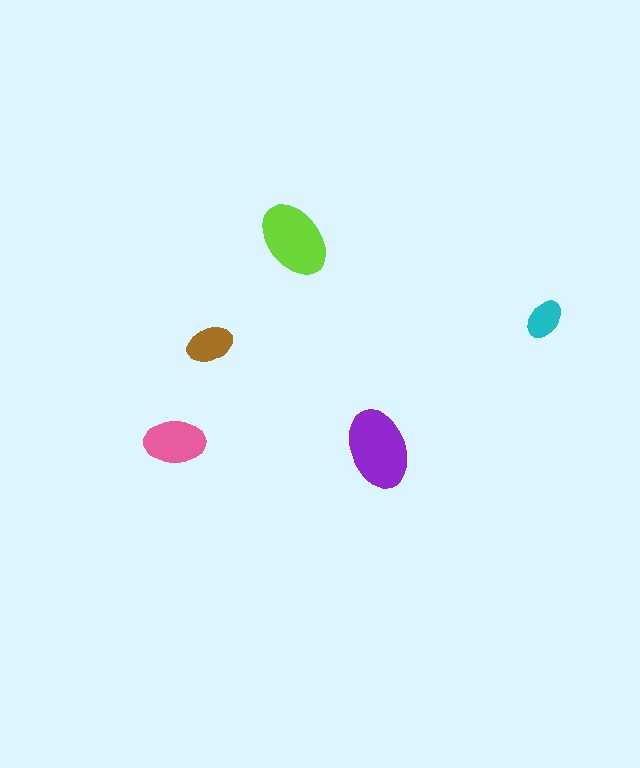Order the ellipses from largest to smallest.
the purple one, the lime one, the pink one, the brown one, the cyan one.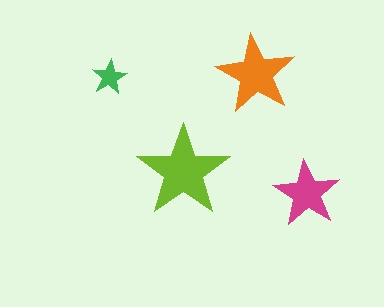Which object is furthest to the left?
The green star is leftmost.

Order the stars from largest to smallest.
the lime one, the orange one, the magenta one, the green one.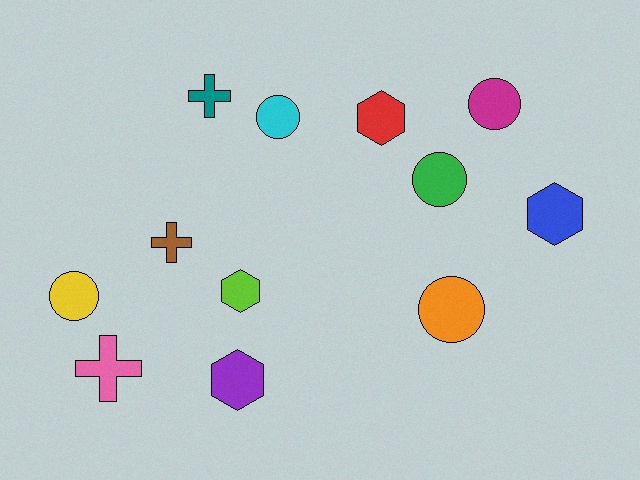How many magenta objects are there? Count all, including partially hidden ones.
There is 1 magenta object.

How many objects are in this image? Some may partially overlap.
There are 12 objects.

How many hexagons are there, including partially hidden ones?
There are 4 hexagons.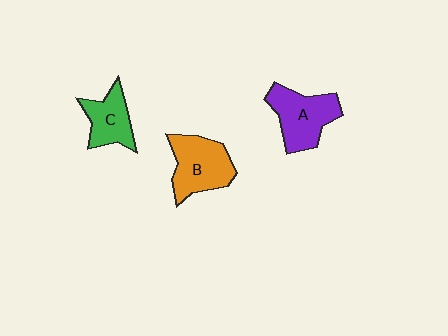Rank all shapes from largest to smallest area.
From largest to smallest: B (orange), A (purple), C (green).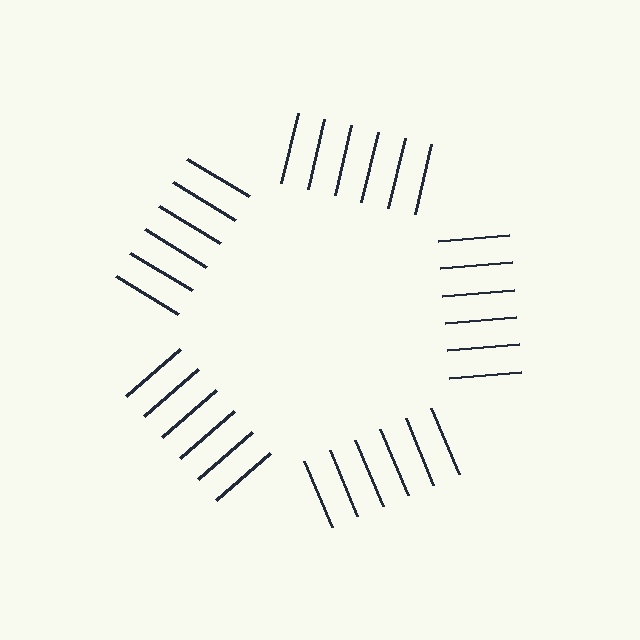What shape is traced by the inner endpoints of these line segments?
An illusory pentagon — the line segments terminate on its edges but no continuous stroke is drawn.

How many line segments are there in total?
30 — 6 along each of the 5 edges.